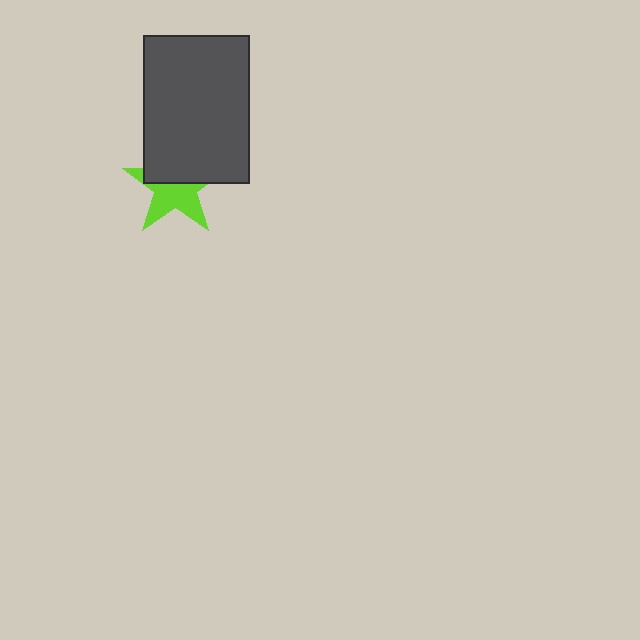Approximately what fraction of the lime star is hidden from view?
Roughly 46% of the lime star is hidden behind the dark gray rectangle.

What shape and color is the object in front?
The object in front is a dark gray rectangle.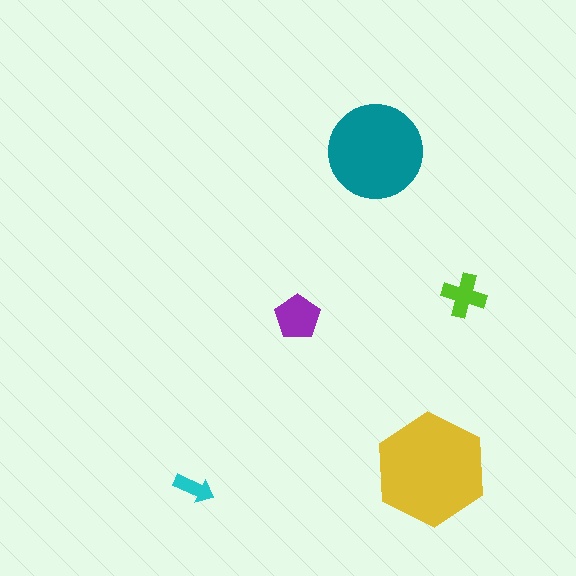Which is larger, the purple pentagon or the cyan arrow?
The purple pentagon.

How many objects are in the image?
There are 5 objects in the image.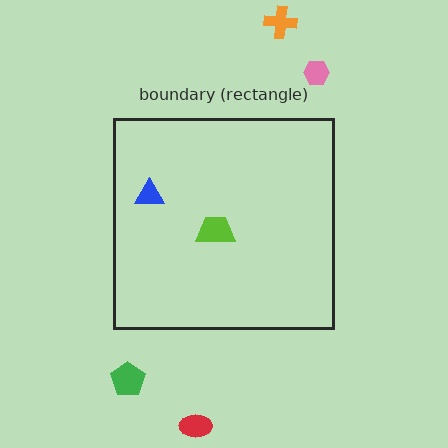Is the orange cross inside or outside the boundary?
Outside.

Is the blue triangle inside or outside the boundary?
Inside.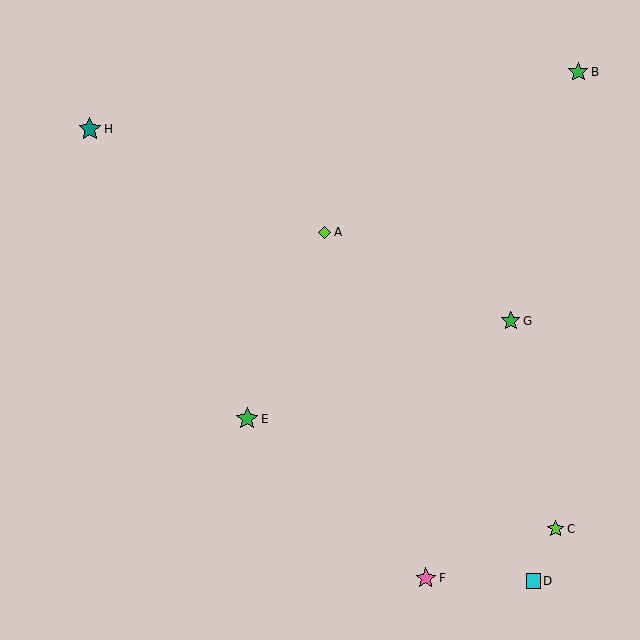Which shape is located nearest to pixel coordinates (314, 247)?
The lime diamond (labeled A) at (325, 232) is nearest to that location.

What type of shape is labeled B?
Shape B is a green star.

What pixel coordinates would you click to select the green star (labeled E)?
Click at (247, 419) to select the green star E.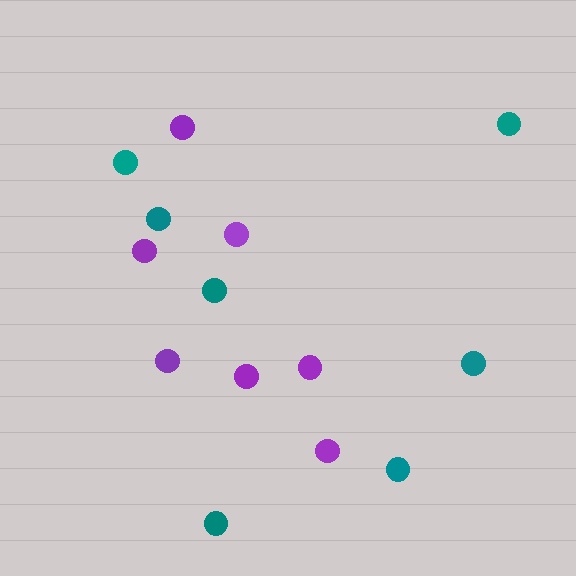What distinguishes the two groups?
There are 2 groups: one group of teal circles (7) and one group of purple circles (7).